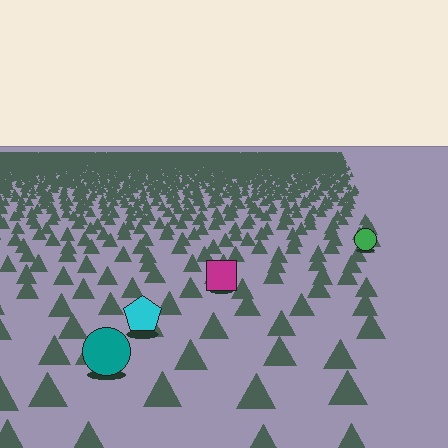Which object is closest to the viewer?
The teal circle is closest. The texture marks near it are larger and more spread out.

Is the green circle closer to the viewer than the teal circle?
No. The teal circle is closer — you can tell from the texture gradient: the ground texture is coarser near it.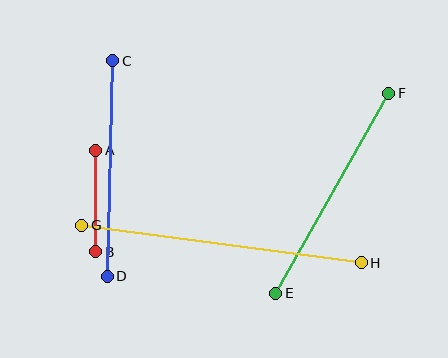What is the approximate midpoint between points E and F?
The midpoint is at approximately (332, 193) pixels.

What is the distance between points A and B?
The distance is approximately 101 pixels.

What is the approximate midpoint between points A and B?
The midpoint is at approximately (96, 201) pixels.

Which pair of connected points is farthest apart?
Points G and H are farthest apart.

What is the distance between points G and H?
The distance is approximately 282 pixels.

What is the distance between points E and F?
The distance is approximately 230 pixels.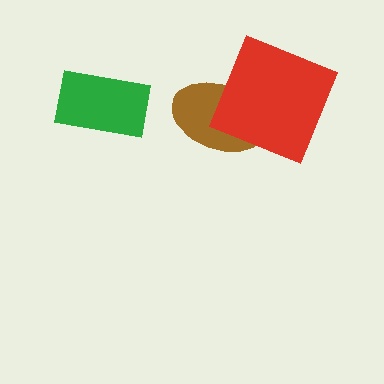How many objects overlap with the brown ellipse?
1 object overlaps with the brown ellipse.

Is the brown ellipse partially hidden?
Yes, it is partially covered by another shape.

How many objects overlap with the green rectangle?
0 objects overlap with the green rectangle.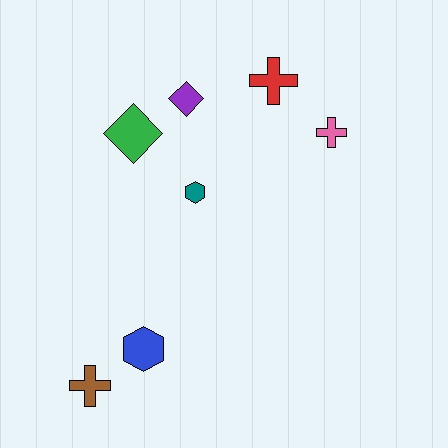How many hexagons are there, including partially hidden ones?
There are 2 hexagons.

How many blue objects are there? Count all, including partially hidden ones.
There is 1 blue object.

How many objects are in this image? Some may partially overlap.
There are 7 objects.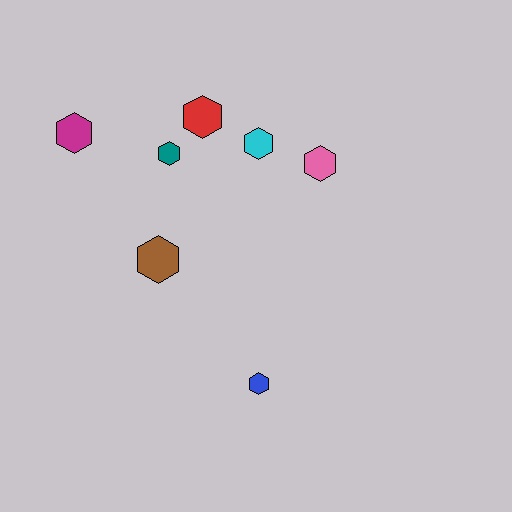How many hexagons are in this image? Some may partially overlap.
There are 7 hexagons.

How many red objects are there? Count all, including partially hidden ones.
There is 1 red object.